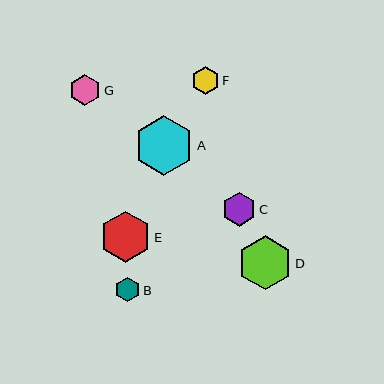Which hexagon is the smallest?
Hexagon B is the smallest with a size of approximately 24 pixels.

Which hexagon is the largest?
Hexagon A is the largest with a size of approximately 60 pixels.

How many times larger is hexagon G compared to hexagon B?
Hexagon G is approximately 1.3 times the size of hexagon B.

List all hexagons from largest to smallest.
From largest to smallest: A, D, E, C, G, F, B.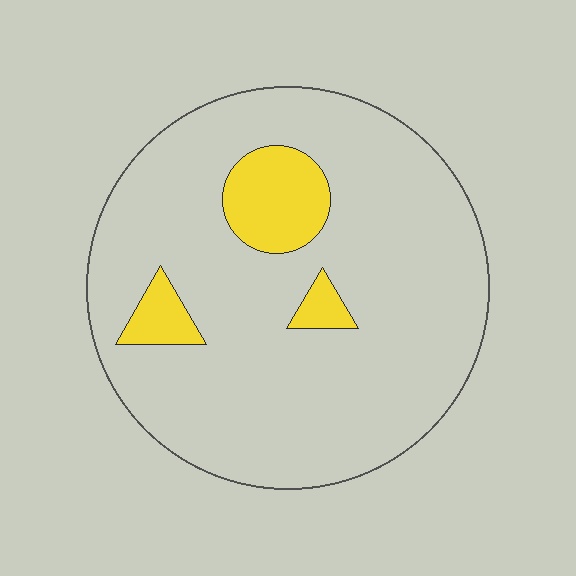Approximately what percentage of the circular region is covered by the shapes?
Approximately 10%.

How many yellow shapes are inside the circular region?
3.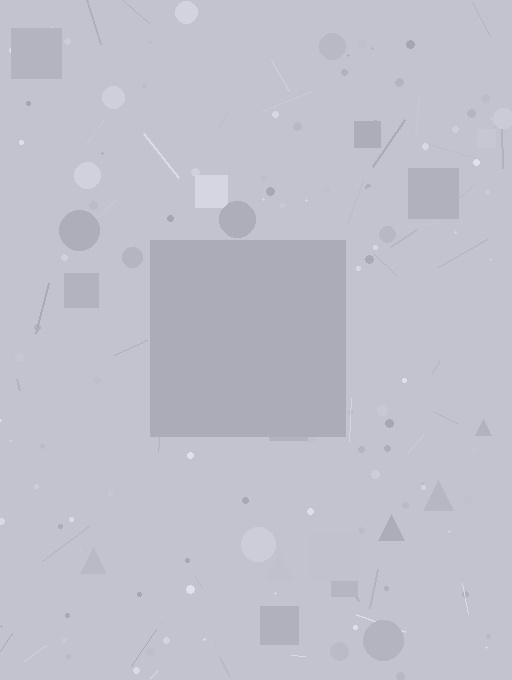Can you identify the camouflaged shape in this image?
The camouflaged shape is a square.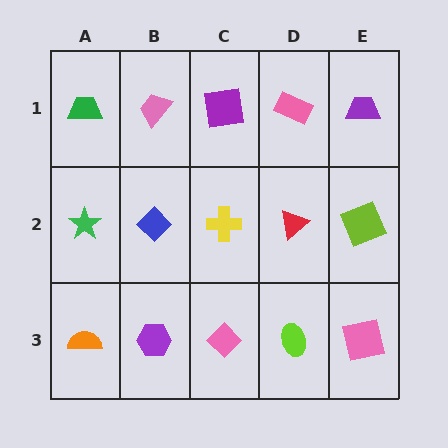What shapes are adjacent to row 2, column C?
A purple square (row 1, column C), a pink diamond (row 3, column C), a blue diamond (row 2, column B), a red triangle (row 2, column D).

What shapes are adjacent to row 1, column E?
A lime square (row 2, column E), a pink rectangle (row 1, column D).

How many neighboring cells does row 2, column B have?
4.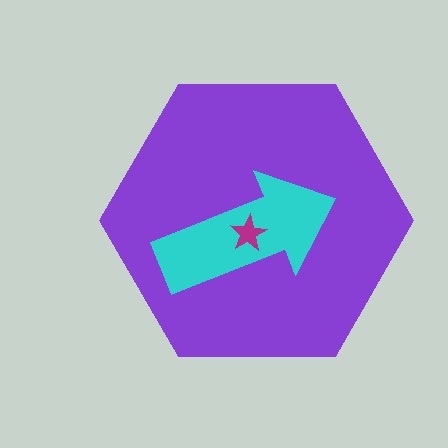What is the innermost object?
The magenta star.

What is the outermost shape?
The purple hexagon.